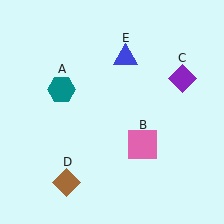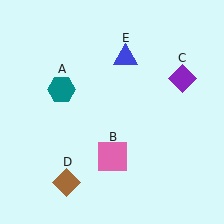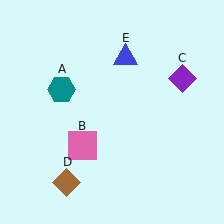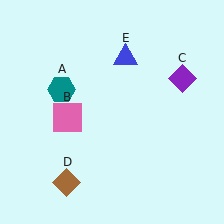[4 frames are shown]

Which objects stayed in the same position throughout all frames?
Teal hexagon (object A) and purple diamond (object C) and brown diamond (object D) and blue triangle (object E) remained stationary.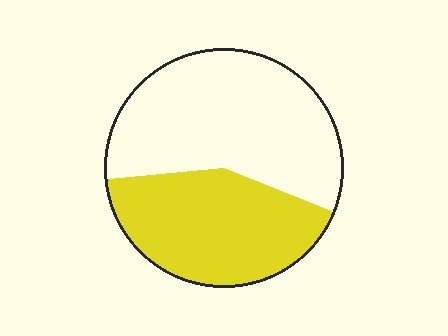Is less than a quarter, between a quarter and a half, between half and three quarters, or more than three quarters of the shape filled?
Between a quarter and a half.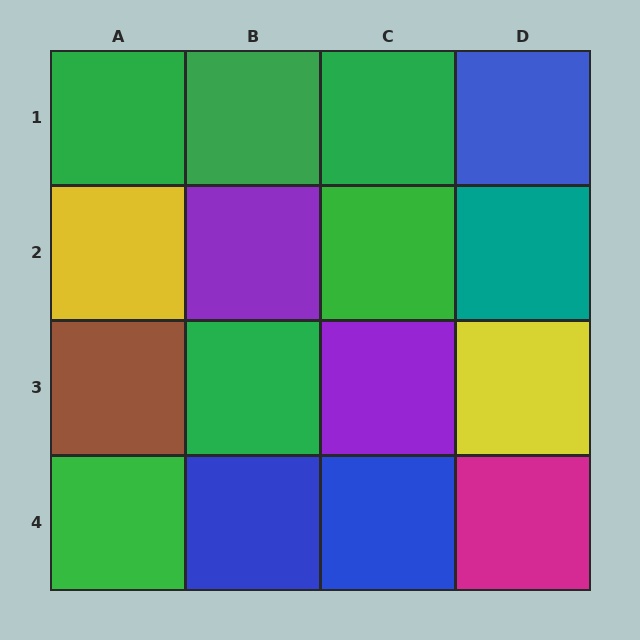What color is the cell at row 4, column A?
Green.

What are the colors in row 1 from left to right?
Green, green, green, blue.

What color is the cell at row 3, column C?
Purple.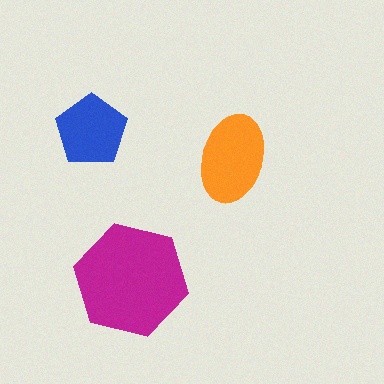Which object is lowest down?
The magenta hexagon is bottommost.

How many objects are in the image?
There are 3 objects in the image.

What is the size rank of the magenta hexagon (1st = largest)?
1st.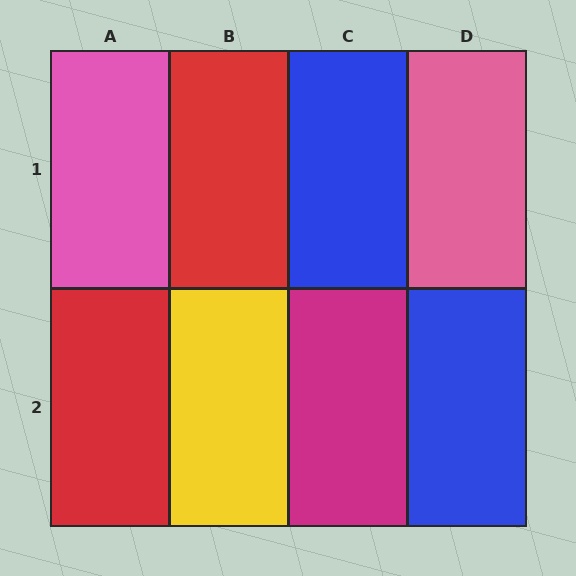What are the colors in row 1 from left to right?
Pink, red, blue, pink.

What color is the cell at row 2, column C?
Magenta.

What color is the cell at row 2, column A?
Red.